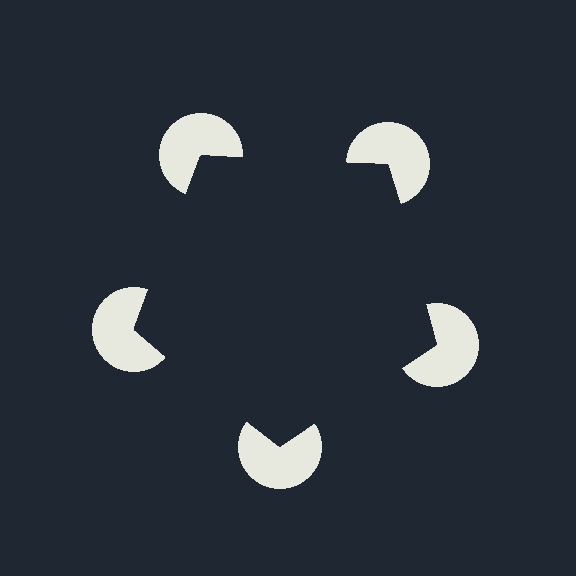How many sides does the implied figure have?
5 sides.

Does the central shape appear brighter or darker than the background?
It typically appears slightly darker than the background, even though no actual brightness change is drawn.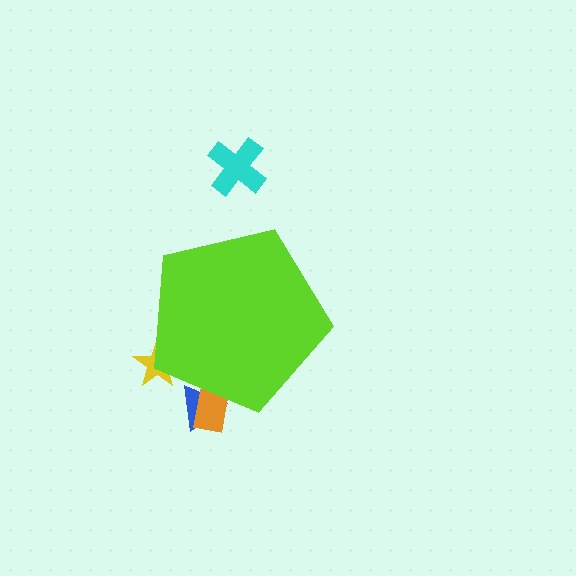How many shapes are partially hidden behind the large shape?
3 shapes are partially hidden.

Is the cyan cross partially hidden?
No, the cyan cross is fully visible.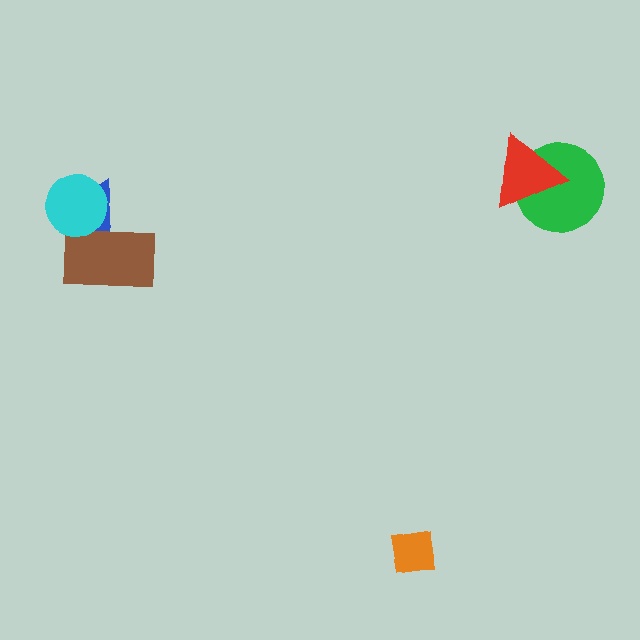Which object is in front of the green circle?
The red triangle is in front of the green circle.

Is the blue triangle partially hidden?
Yes, it is partially covered by another shape.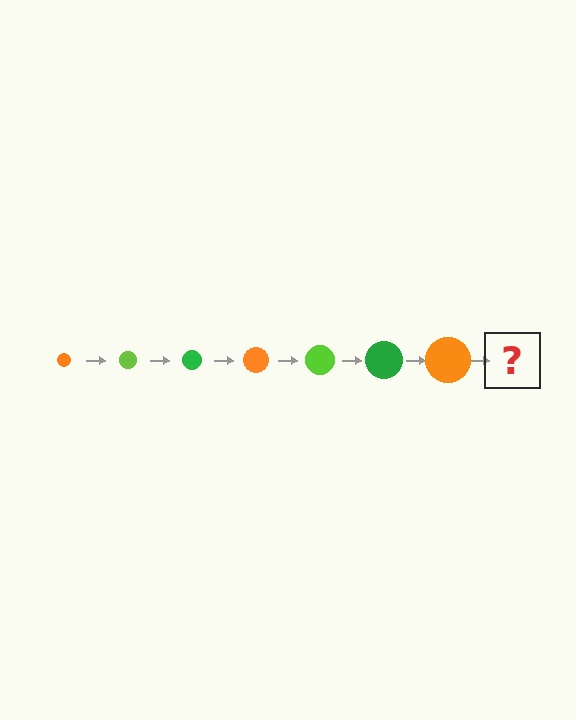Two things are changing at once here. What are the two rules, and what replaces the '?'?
The two rules are that the circle grows larger each step and the color cycles through orange, lime, and green. The '?' should be a lime circle, larger than the previous one.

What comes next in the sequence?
The next element should be a lime circle, larger than the previous one.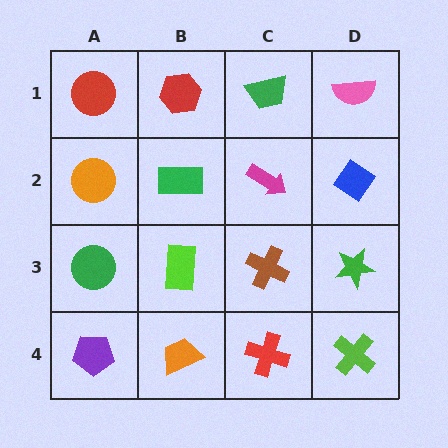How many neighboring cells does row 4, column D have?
2.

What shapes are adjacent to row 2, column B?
A red hexagon (row 1, column B), a lime rectangle (row 3, column B), an orange circle (row 2, column A), a magenta arrow (row 2, column C).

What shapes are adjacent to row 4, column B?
A lime rectangle (row 3, column B), a purple pentagon (row 4, column A), a red cross (row 4, column C).